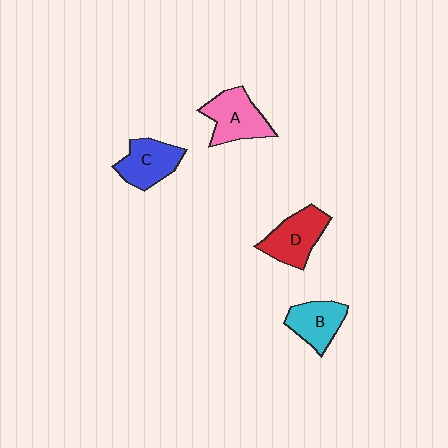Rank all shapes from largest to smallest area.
From largest to smallest: A (pink), D (red), C (blue), B (cyan).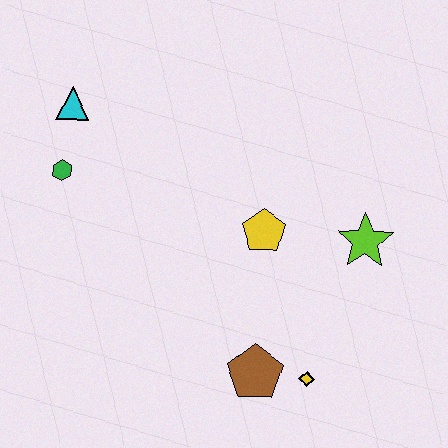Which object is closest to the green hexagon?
The cyan triangle is closest to the green hexagon.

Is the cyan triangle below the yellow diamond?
No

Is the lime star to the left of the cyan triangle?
No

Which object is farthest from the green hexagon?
The yellow diamond is farthest from the green hexagon.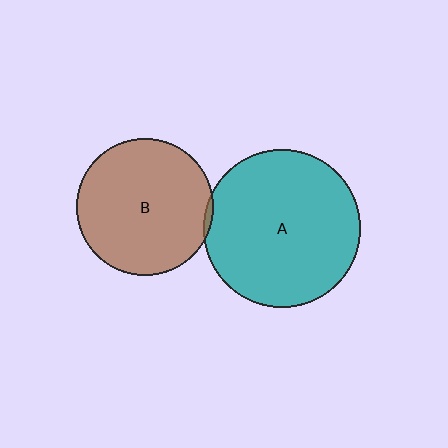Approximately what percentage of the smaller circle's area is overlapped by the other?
Approximately 5%.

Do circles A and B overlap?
Yes.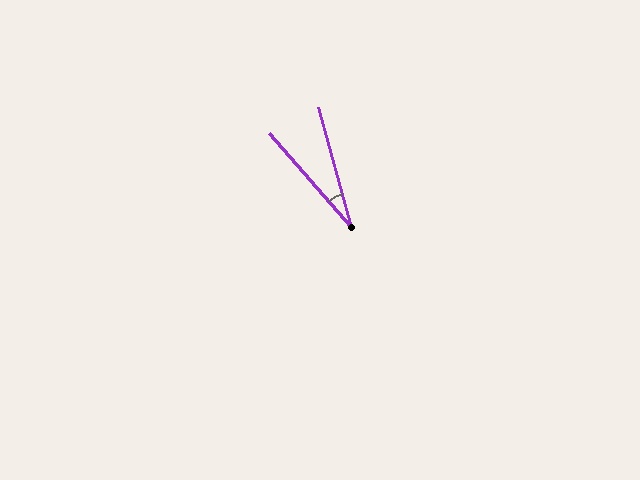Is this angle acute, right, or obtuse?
It is acute.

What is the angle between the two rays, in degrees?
Approximately 26 degrees.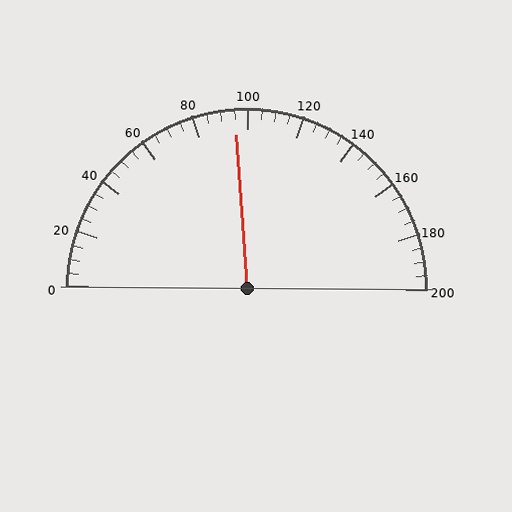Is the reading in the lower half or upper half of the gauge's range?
The reading is in the lower half of the range (0 to 200).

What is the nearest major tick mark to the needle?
The nearest major tick mark is 100.